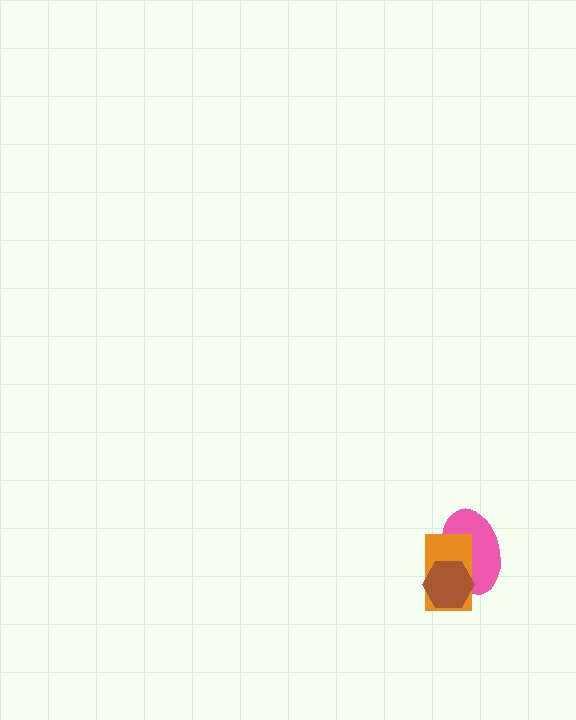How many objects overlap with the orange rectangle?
2 objects overlap with the orange rectangle.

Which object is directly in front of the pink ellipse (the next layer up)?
The orange rectangle is directly in front of the pink ellipse.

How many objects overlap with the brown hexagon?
2 objects overlap with the brown hexagon.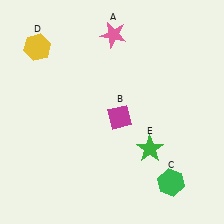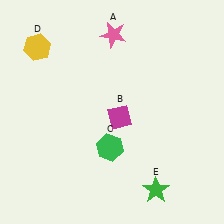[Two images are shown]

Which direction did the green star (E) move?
The green star (E) moved down.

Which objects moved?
The objects that moved are: the green hexagon (C), the green star (E).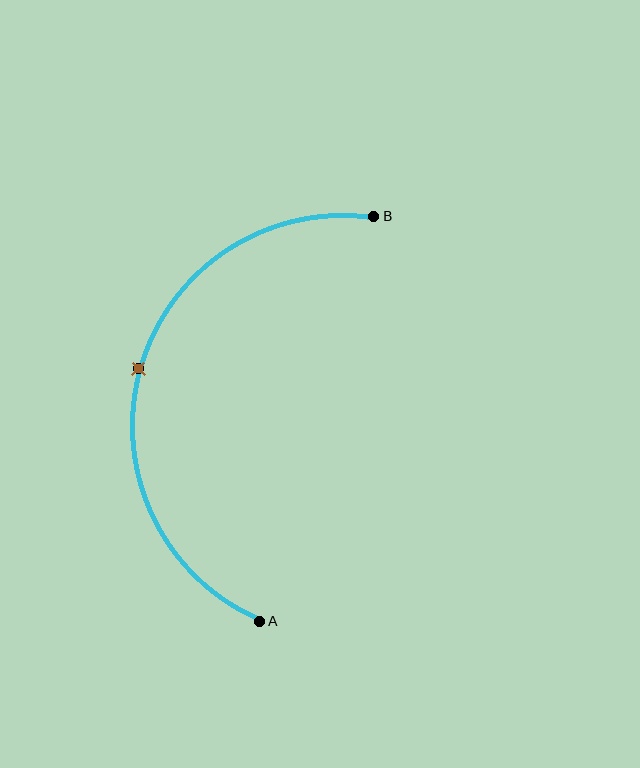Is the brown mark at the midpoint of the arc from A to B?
Yes. The brown mark lies on the arc at equal arc-length from both A and B — it is the arc midpoint.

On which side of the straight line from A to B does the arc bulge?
The arc bulges to the left of the straight line connecting A and B.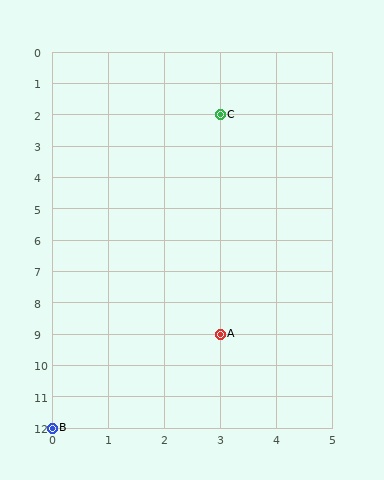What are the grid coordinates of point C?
Point C is at grid coordinates (3, 2).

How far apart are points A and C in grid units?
Points A and C are 7 rows apart.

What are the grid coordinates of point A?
Point A is at grid coordinates (3, 9).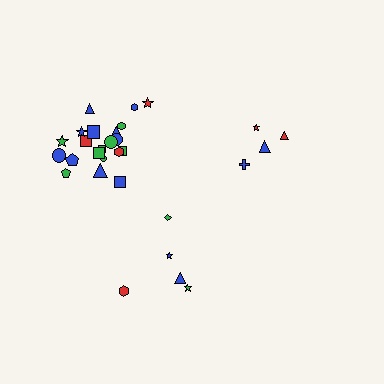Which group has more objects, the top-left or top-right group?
The top-left group.